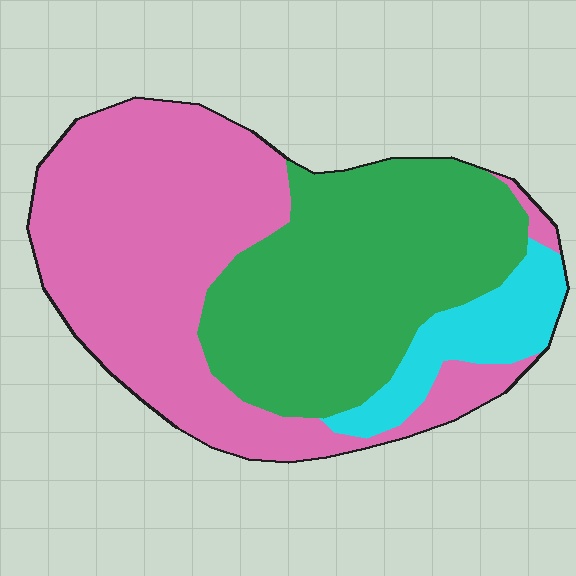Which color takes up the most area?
Pink, at roughly 50%.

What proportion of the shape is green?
Green covers 40% of the shape.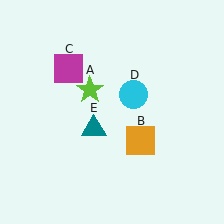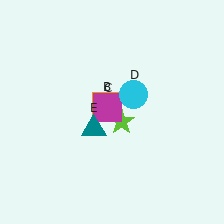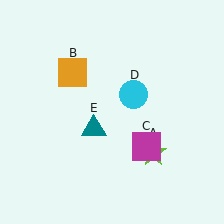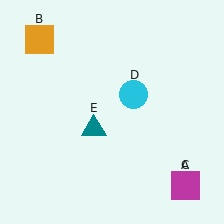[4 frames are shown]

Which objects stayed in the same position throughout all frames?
Cyan circle (object D) and teal triangle (object E) remained stationary.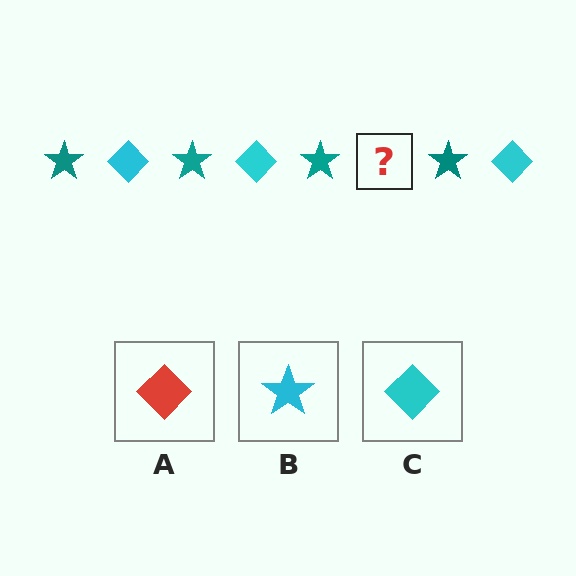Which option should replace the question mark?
Option C.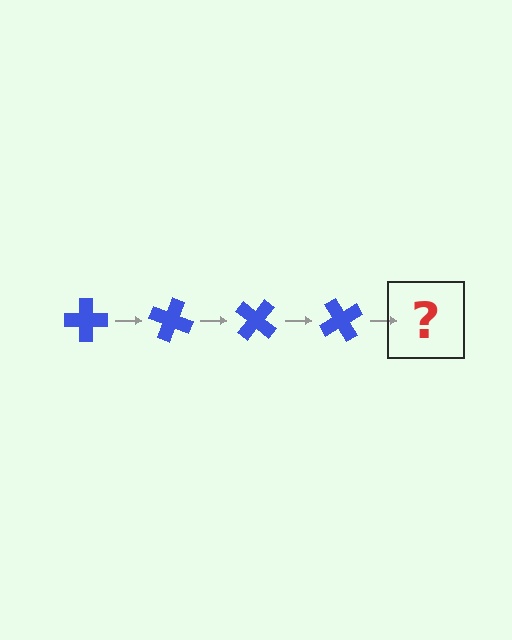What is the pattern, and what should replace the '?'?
The pattern is that the cross rotates 20 degrees each step. The '?' should be a blue cross rotated 80 degrees.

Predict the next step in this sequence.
The next step is a blue cross rotated 80 degrees.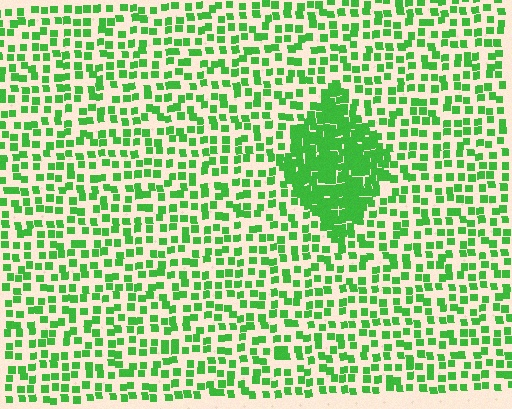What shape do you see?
I see a diamond.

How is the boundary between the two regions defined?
The boundary is defined by a change in element density (approximately 2.8x ratio). All elements are the same color, size, and shape.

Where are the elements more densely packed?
The elements are more densely packed inside the diamond boundary.